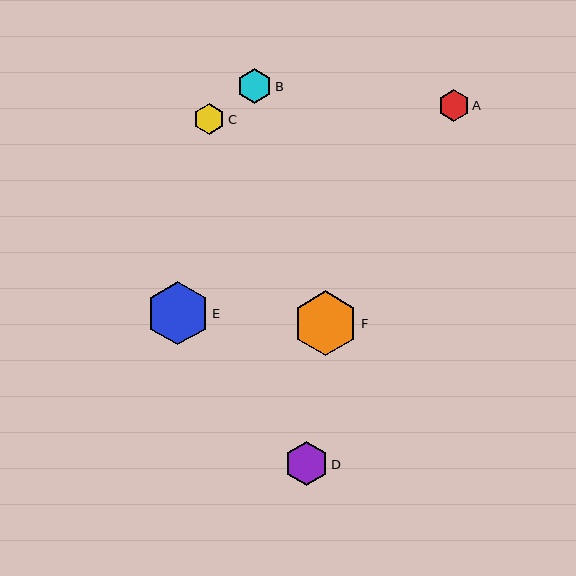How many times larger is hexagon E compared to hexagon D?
Hexagon E is approximately 1.4 times the size of hexagon D.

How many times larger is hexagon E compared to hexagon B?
Hexagon E is approximately 1.8 times the size of hexagon B.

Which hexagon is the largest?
Hexagon F is the largest with a size of approximately 65 pixels.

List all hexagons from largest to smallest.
From largest to smallest: F, E, D, B, C, A.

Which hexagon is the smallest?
Hexagon A is the smallest with a size of approximately 31 pixels.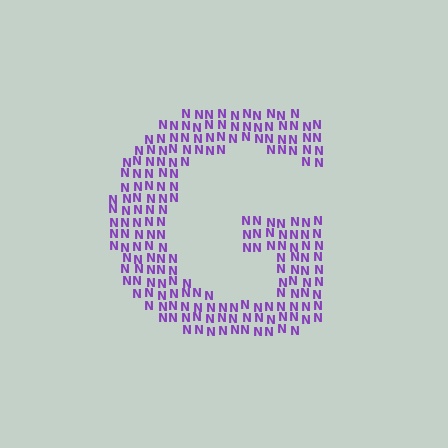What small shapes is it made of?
It is made of small letter N's.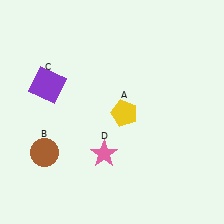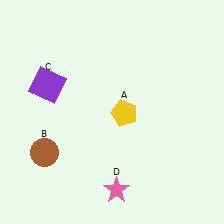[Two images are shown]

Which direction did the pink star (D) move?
The pink star (D) moved down.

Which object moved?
The pink star (D) moved down.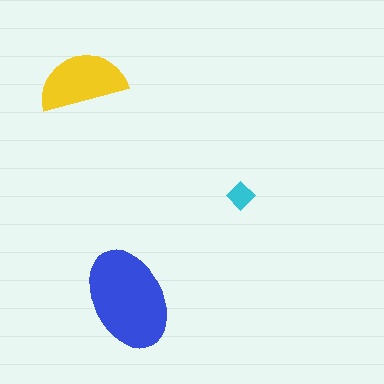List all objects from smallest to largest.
The cyan diamond, the yellow semicircle, the blue ellipse.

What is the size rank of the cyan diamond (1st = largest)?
3rd.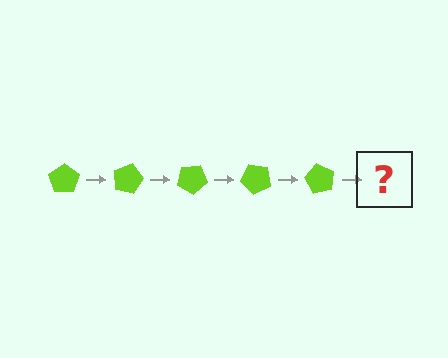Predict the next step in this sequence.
The next step is a lime pentagon rotated 75 degrees.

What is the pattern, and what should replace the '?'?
The pattern is that the pentagon rotates 15 degrees each step. The '?' should be a lime pentagon rotated 75 degrees.